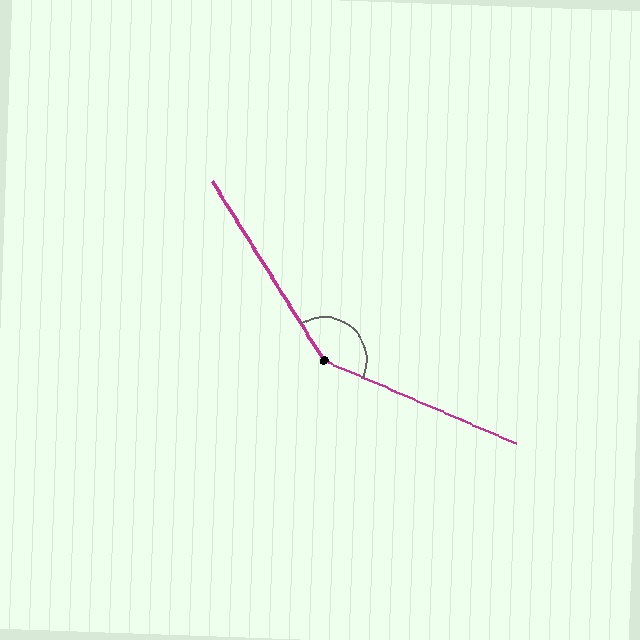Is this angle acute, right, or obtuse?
It is obtuse.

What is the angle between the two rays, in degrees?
Approximately 145 degrees.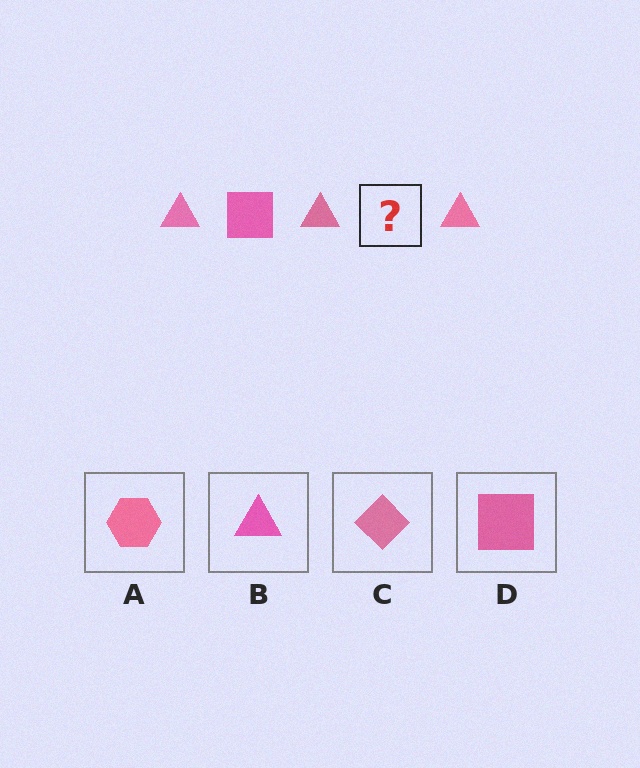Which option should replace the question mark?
Option D.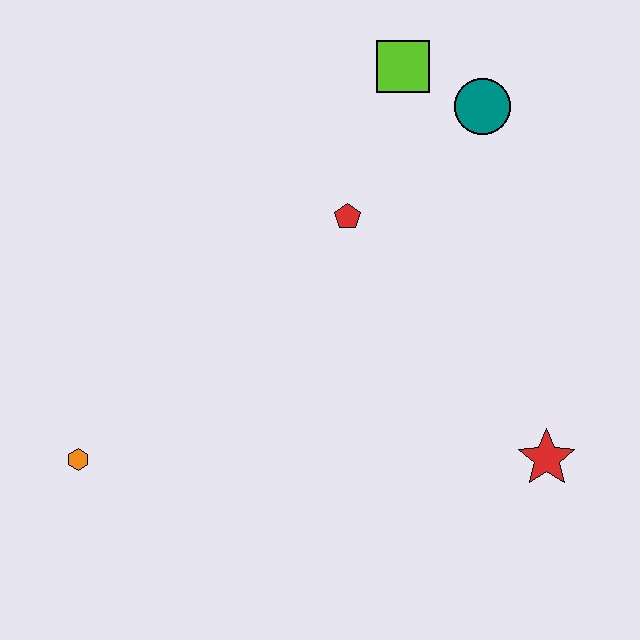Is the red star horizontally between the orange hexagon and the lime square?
No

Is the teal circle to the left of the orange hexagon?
No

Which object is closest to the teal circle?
The lime square is closest to the teal circle.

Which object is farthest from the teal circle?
The orange hexagon is farthest from the teal circle.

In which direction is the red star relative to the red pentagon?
The red star is below the red pentagon.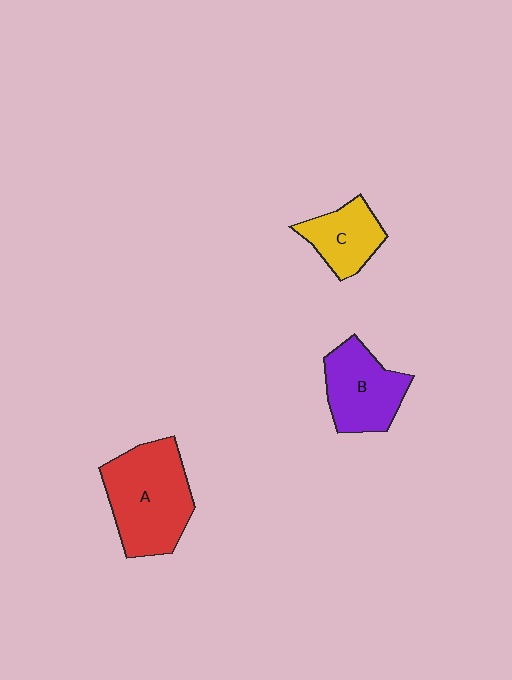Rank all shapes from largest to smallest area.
From largest to smallest: A (red), B (purple), C (yellow).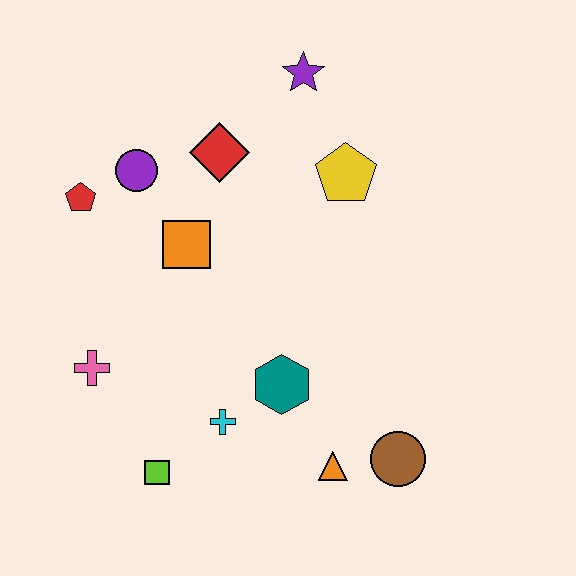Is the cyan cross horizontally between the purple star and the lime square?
Yes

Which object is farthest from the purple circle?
The brown circle is farthest from the purple circle.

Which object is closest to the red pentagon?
The purple circle is closest to the red pentagon.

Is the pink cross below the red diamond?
Yes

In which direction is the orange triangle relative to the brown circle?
The orange triangle is to the left of the brown circle.